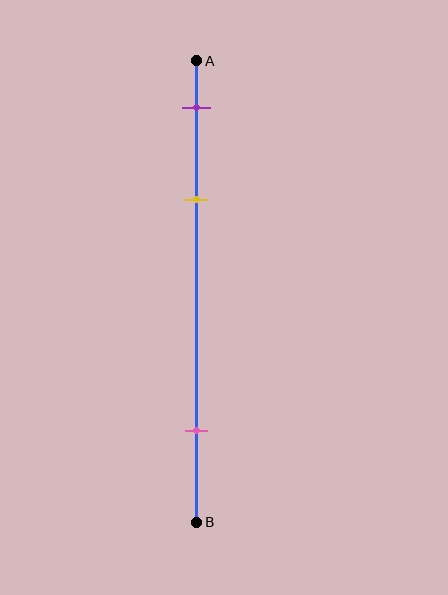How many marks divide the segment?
There are 3 marks dividing the segment.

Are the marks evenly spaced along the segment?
No, the marks are not evenly spaced.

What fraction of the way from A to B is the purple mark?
The purple mark is approximately 10% (0.1) of the way from A to B.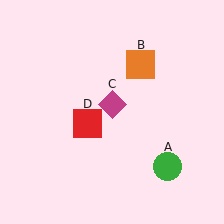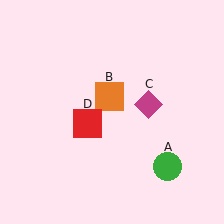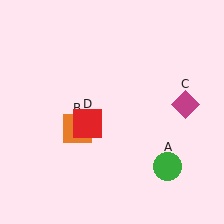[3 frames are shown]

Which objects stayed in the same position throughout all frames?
Green circle (object A) and red square (object D) remained stationary.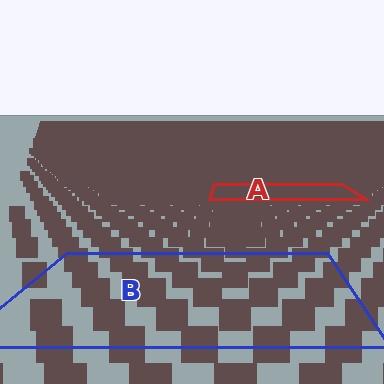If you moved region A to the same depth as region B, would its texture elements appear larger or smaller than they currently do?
They would appear larger. At a closer depth, the same texture elements are projected at a bigger on-screen size.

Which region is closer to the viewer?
Region B is closer. The texture elements there are larger and more spread out.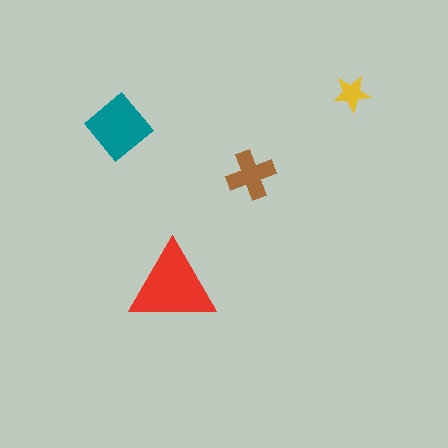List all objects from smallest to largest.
The yellow star, the brown cross, the teal diamond, the red triangle.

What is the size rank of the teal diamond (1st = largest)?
2nd.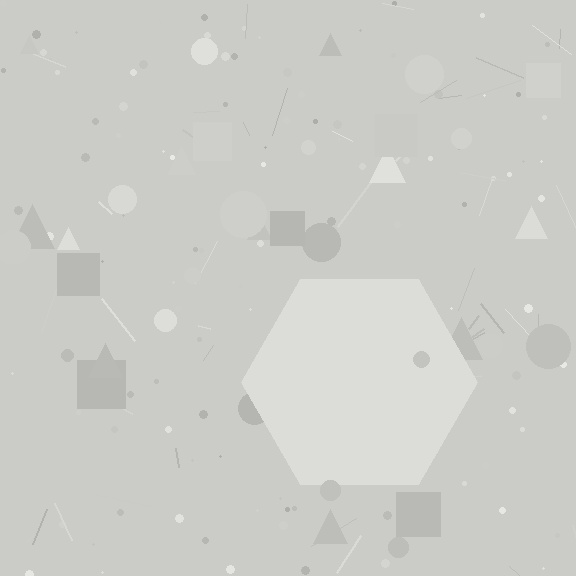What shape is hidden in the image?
A hexagon is hidden in the image.